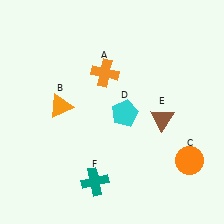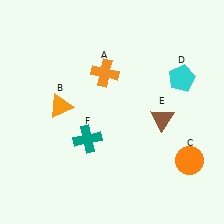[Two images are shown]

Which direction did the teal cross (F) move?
The teal cross (F) moved up.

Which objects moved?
The objects that moved are: the cyan pentagon (D), the teal cross (F).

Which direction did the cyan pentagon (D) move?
The cyan pentagon (D) moved right.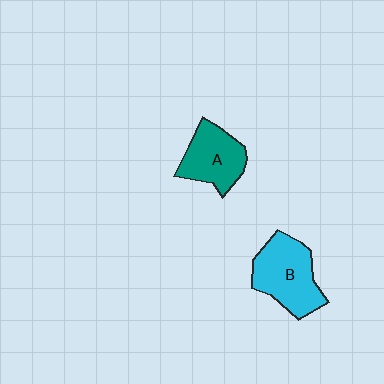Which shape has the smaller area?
Shape A (teal).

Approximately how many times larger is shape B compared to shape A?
Approximately 1.2 times.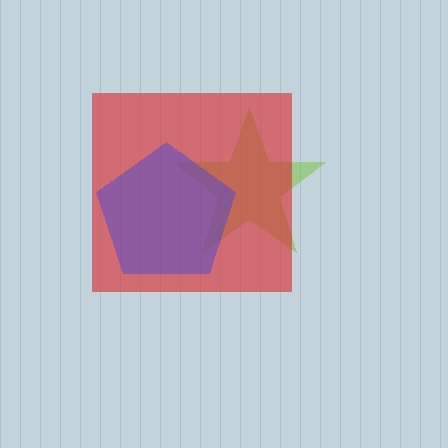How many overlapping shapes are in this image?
There are 3 overlapping shapes in the image.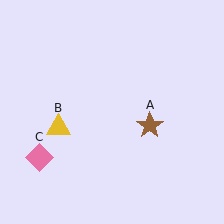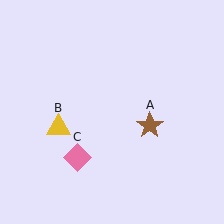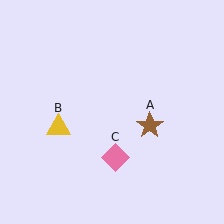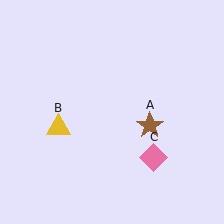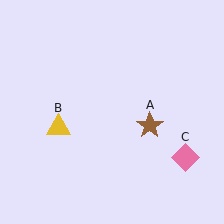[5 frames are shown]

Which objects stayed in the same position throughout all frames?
Brown star (object A) and yellow triangle (object B) remained stationary.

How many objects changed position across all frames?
1 object changed position: pink diamond (object C).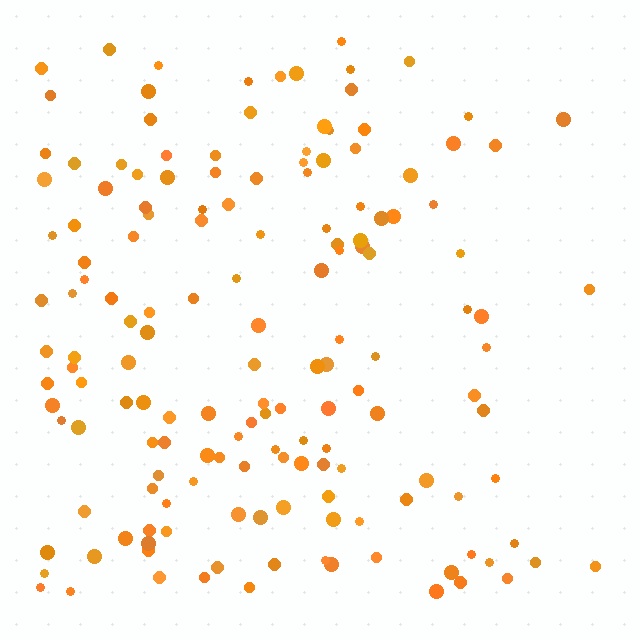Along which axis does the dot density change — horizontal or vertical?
Horizontal.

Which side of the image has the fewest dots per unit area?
The right.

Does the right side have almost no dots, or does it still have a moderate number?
Still a moderate number, just noticeably fewer than the left.